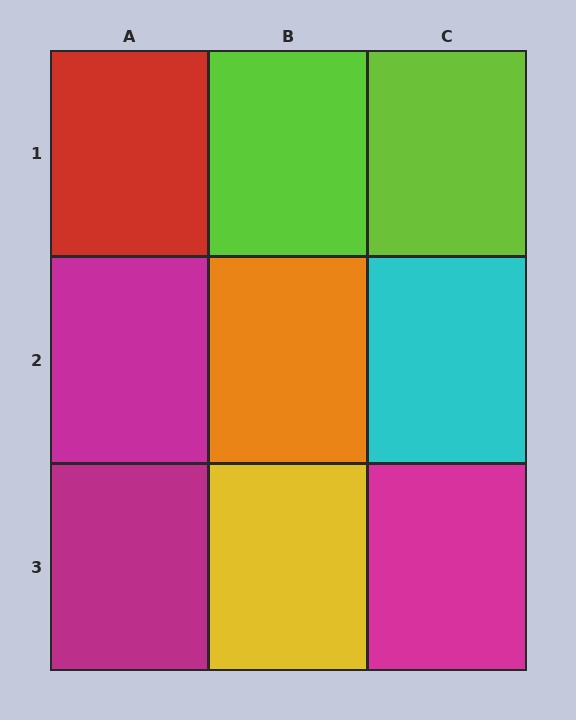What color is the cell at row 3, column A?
Magenta.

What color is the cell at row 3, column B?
Yellow.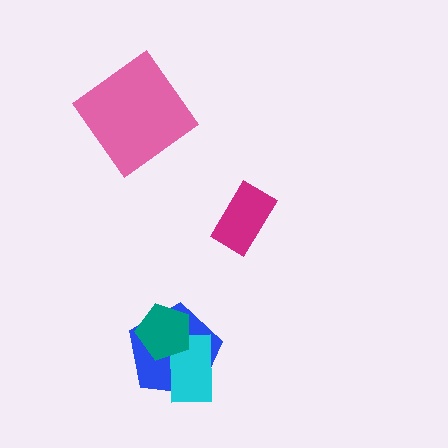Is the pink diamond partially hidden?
No, no other shape covers it.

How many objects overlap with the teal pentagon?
2 objects overlap with the teal pentagon.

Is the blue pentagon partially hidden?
Yes, it is partially covered by another shape.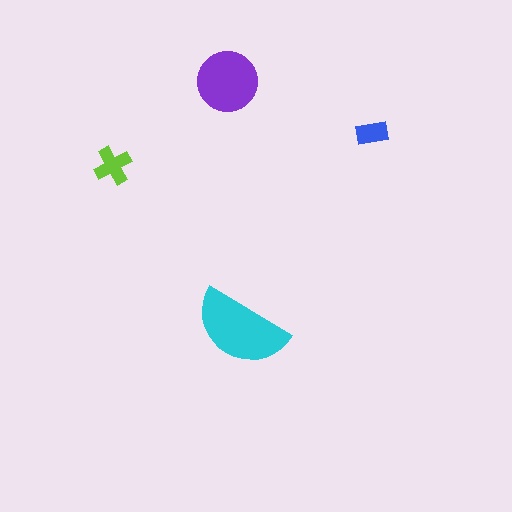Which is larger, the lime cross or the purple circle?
The purple circle.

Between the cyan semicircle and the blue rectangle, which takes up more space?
The cyan semicircle.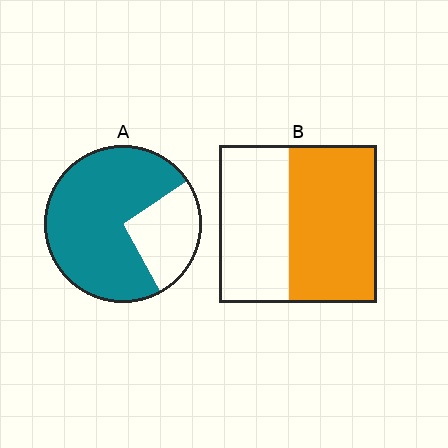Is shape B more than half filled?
Yes.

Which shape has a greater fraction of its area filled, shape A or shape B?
Shape A.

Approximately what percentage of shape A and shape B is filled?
A is approximately 75% and B is approximately 55%.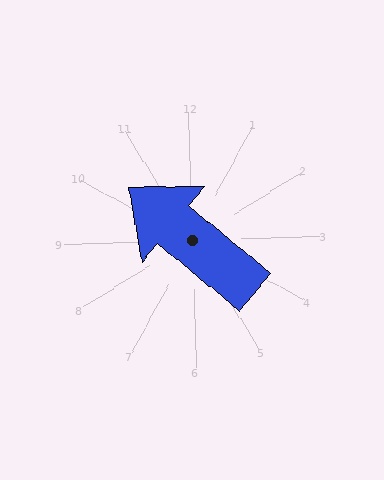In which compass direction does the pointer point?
Northwest.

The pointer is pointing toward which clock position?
Roughly 10 o'clock.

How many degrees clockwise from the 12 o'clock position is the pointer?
Approximately 311 degrees.